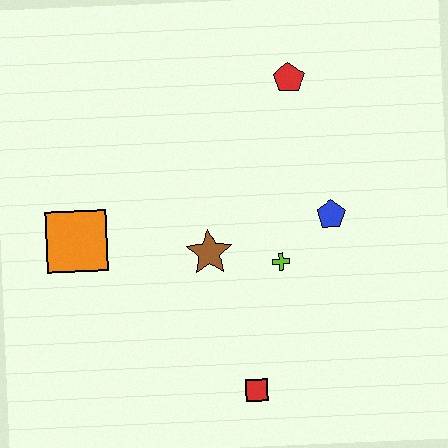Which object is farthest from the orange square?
The red pentagon is farthest from the orange square.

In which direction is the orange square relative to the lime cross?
The orange square is to the left of the lime cross.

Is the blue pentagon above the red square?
Yes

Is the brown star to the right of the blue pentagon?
No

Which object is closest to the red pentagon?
The blue pentagon is closest to the red pentagon.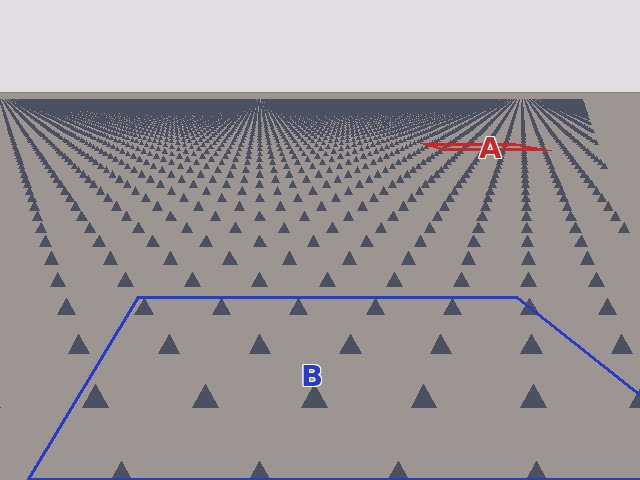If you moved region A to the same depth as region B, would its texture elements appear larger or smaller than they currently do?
They would appear larger. At a closer depth, the same texture elements are projected at a bigger on-screen size.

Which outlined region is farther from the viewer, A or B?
Region A is farther from the viewer — the texture elements inside it appear smaller and more densely packed.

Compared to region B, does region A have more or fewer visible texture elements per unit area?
Region A has more texture elements per unit area — they are packed more densely because it is farther away.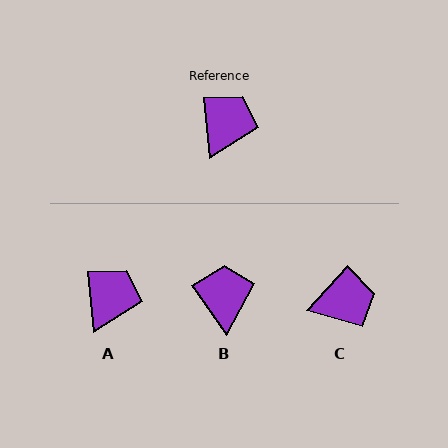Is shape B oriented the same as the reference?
No, it is off by about 30 degrees.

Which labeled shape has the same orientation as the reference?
A.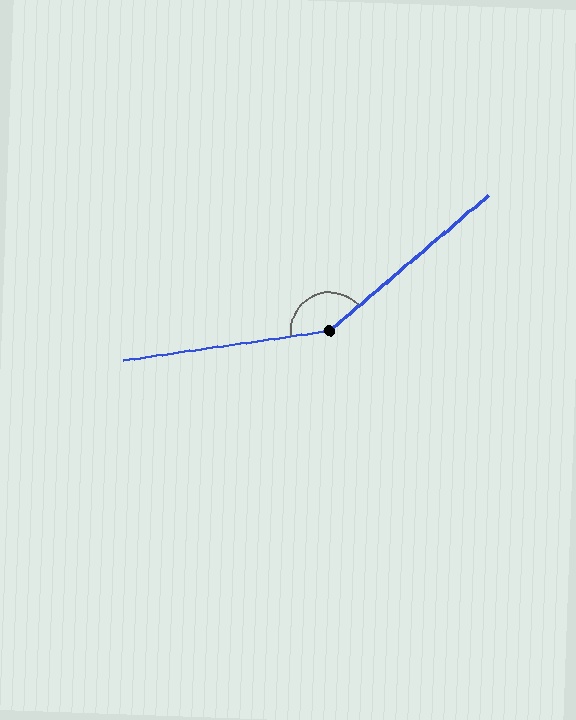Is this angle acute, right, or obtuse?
It is obtuse.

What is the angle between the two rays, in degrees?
Approximately 148 degrees.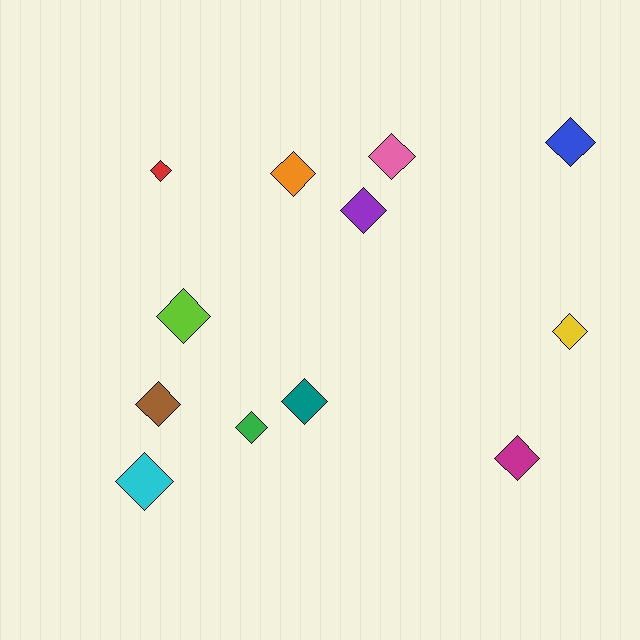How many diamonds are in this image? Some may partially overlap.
There are 12 diamonds.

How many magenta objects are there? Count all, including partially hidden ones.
There is 1 magenta object.